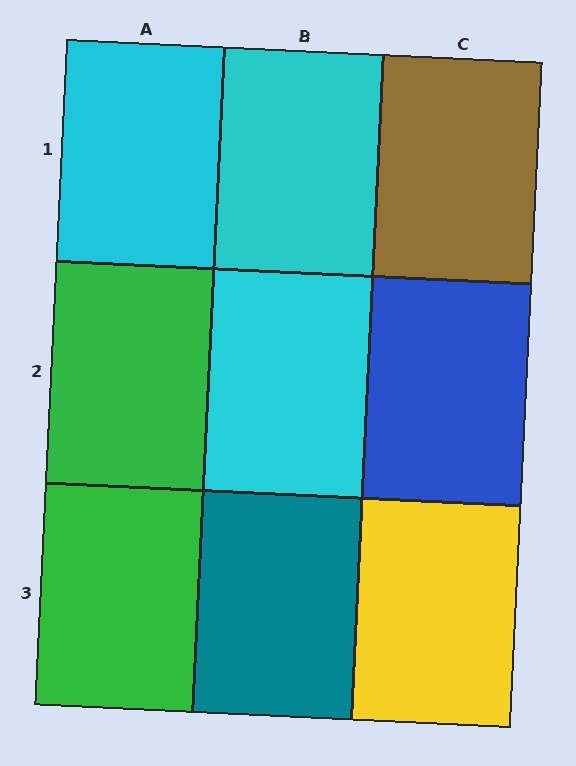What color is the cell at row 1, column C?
Brown.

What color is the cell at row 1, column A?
Cyan.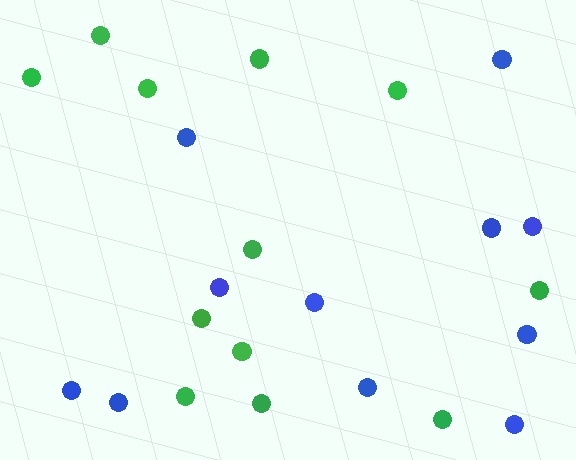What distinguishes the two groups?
There are 2 groups: one group of blue circles (11) and one group of green circles (12).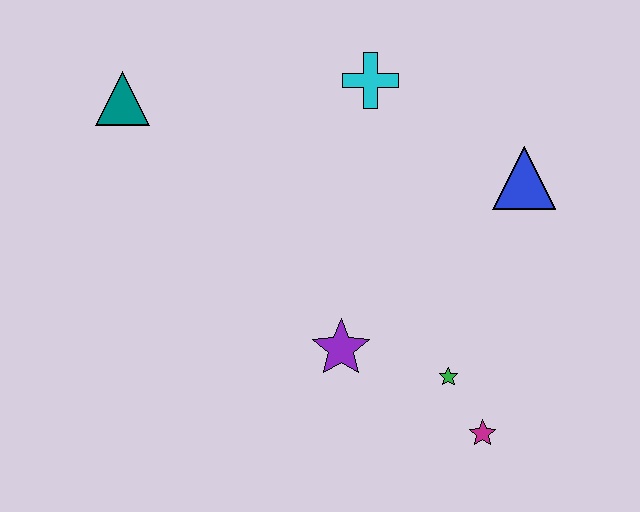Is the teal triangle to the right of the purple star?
No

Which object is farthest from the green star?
The teal triangle is farthest from the green star.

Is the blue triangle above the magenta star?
Yes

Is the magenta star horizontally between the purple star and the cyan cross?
No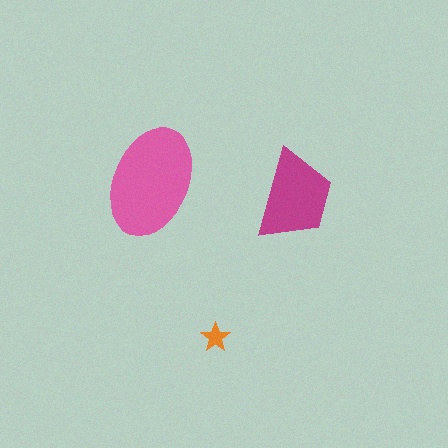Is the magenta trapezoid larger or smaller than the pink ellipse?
Smaller.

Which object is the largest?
The pink ellipse.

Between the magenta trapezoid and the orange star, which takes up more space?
The magenta trapezoid.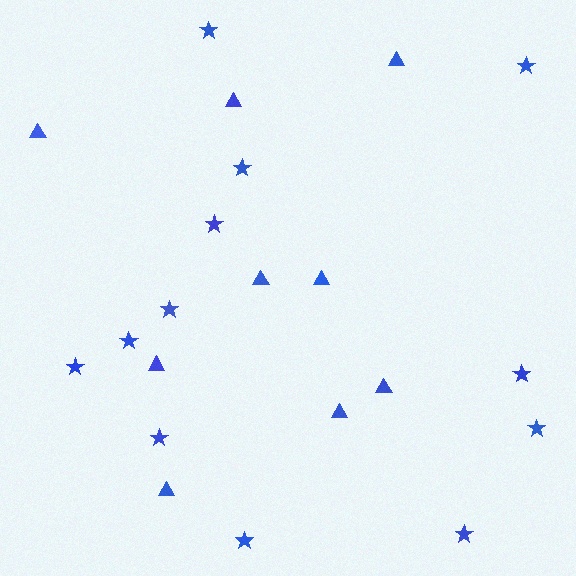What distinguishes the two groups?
There are 2 groups: one group of stars (12) and one group of triangles (9).